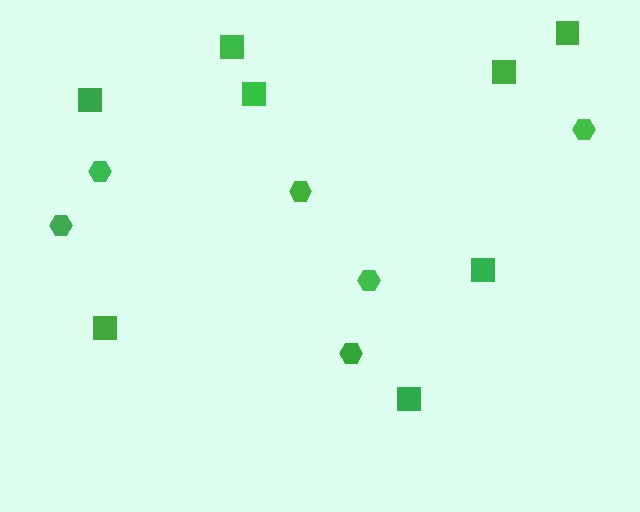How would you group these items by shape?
There are 2 groups: one group of hexagons (6) and one group of squares (8).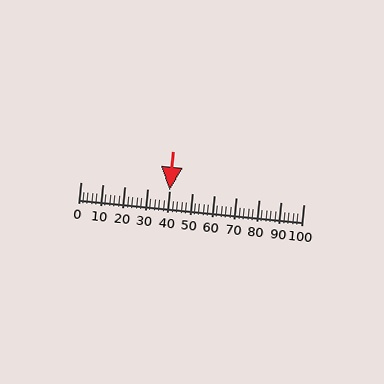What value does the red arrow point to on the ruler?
The red arrow points to approximately 40.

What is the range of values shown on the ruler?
The ruler shows values from 0 to 100.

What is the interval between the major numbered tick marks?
The major tick marks are spaced 10 units apart.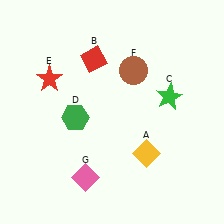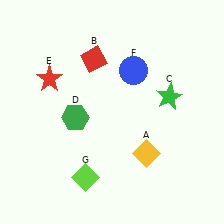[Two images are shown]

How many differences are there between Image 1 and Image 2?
There are 2 differences between the two images.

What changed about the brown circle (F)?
In Image 1, F is brown. In Image 2, it changed to blue.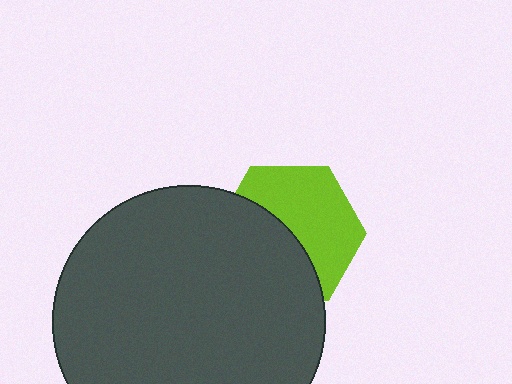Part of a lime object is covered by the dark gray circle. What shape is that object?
It is a hexagon.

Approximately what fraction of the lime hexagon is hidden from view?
Roughly 47% of the lime hexagon is hidden behind the dark gray circle.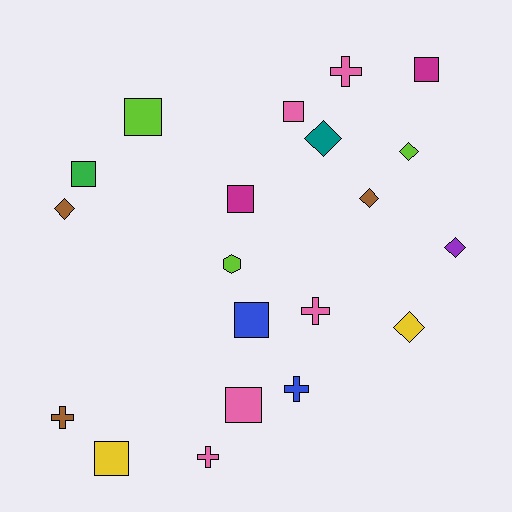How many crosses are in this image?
There are 5 crosses.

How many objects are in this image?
There are 20 objects.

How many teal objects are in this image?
There is 1 teal object.